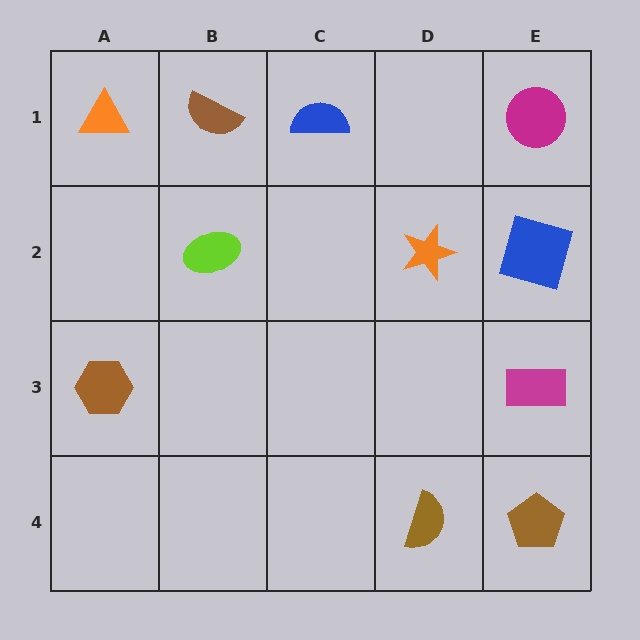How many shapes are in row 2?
3 shapes.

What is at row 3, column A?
A brown hexagon.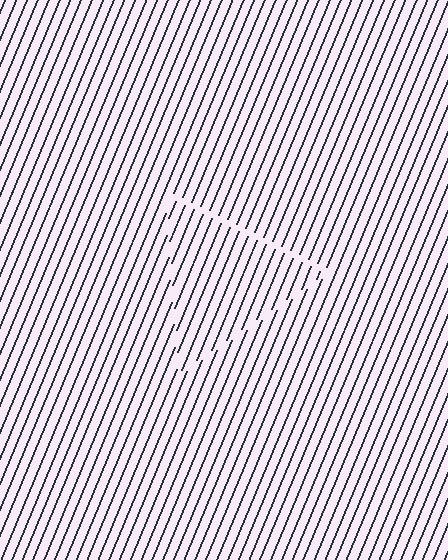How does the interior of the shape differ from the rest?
The interior of the shape contains the same grating, shifted by half a period — the contour is defined by the phase discontinuity where line-ends from the inner and outer gratings abut.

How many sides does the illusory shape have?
3 sides — the line-ends trace a triangle.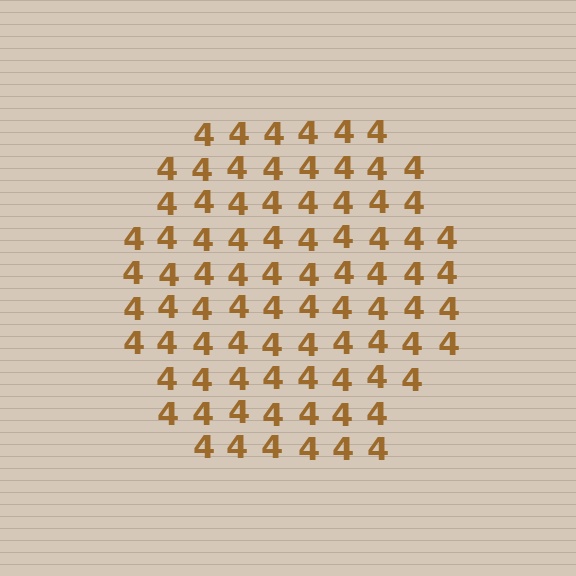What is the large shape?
The large shape is a hexagon.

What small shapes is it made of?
It is made of small digit 4's.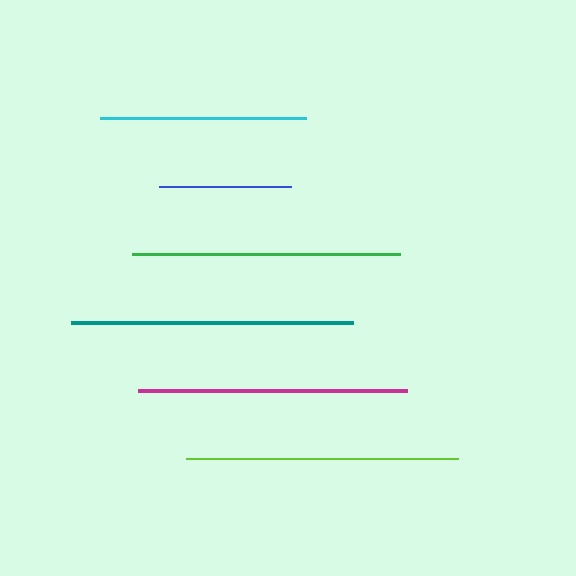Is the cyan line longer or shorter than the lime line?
The lime line is longer than the cyan line.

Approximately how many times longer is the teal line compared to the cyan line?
The teal line is approximately 1.4 times the length of the cyan line.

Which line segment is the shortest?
The blue line is the shortest at approximately 132 pixels.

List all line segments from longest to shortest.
From longest to shortest: teal, lime, magenta, green, cyan, blue.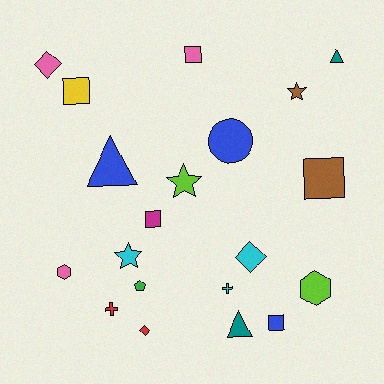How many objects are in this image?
There are 20 objects.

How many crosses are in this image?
There are 2 crosses.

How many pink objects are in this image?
There are 3 pink objects.